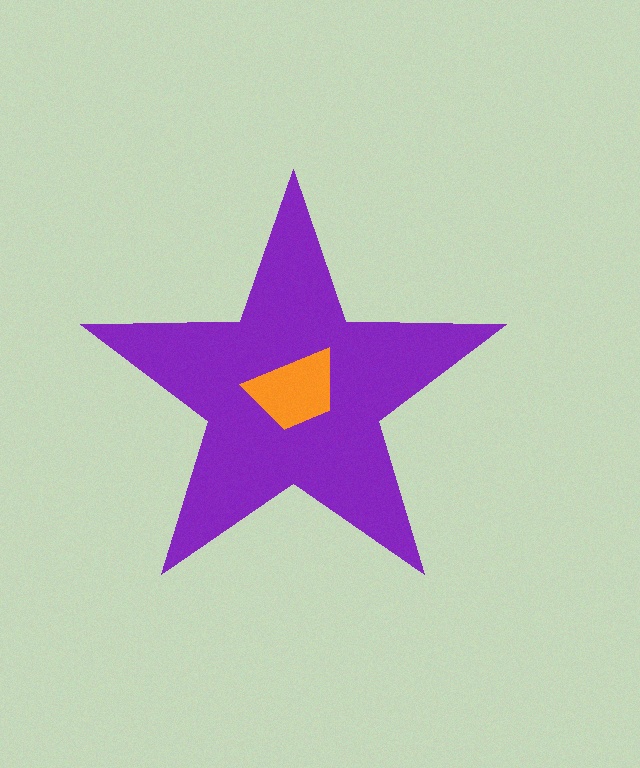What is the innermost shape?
The orange trapezoid.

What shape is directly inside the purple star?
The orange trapezoid.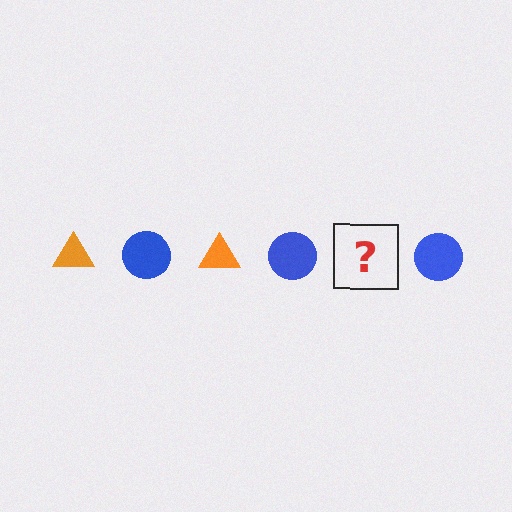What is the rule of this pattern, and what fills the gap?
The rule is that the pattern alternates between orange triangle and blue circle. The gap should be filled with an orange triangle.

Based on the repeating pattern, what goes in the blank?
The blank should be an orange triangle.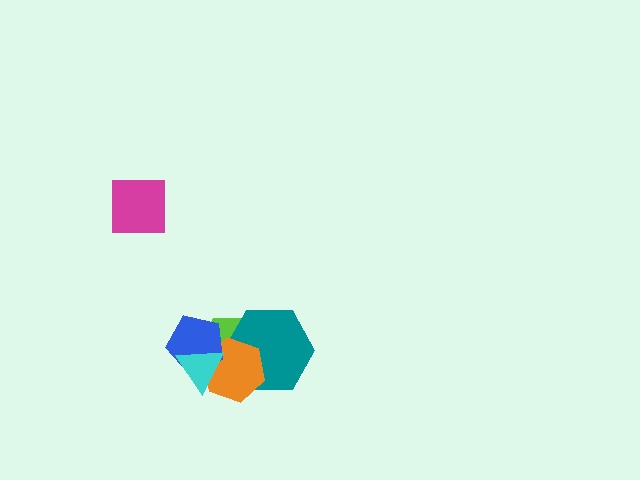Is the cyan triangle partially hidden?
No, no other shape covers it.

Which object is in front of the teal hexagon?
The orange hexagon is in front of the teal hexagon.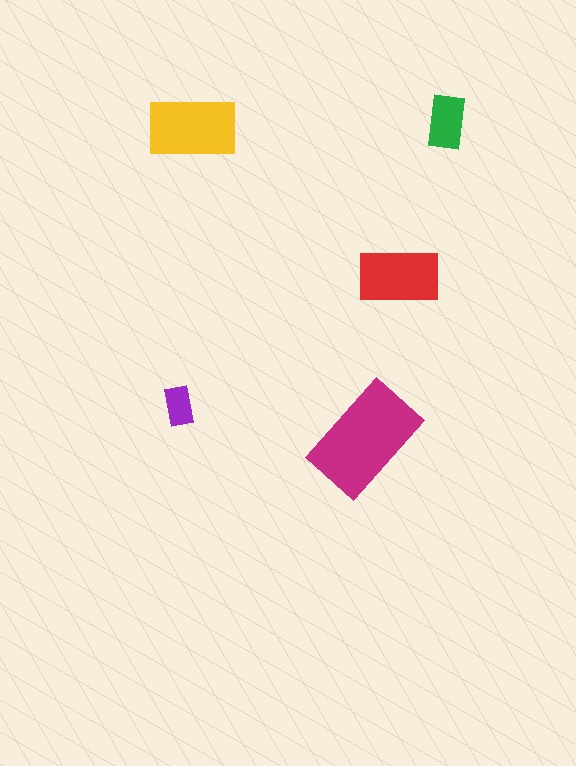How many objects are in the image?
There are 5 objects in the image.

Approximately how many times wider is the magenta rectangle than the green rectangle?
About 2 times wider.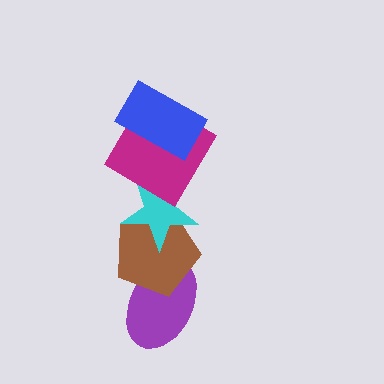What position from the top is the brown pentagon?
The brown pentagon is 4th from the top.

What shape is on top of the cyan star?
The magenta diamond is on top of the cyan star.